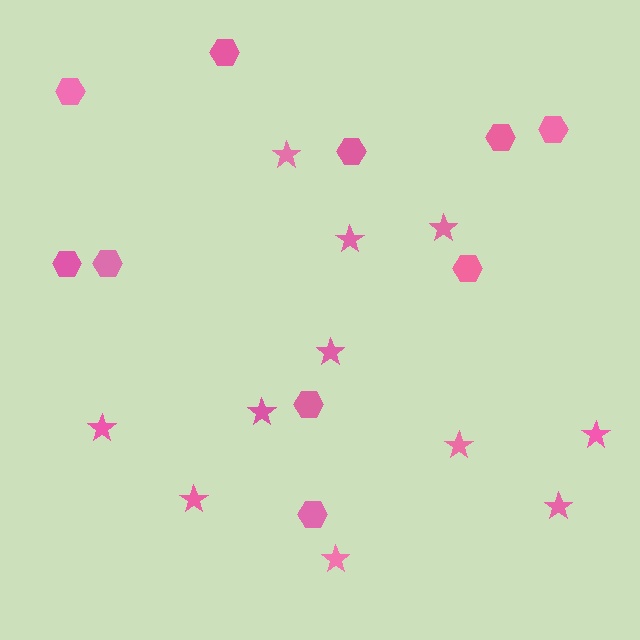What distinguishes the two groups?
There are 2 groups: one group of hexagons (10) and one group of stars (11).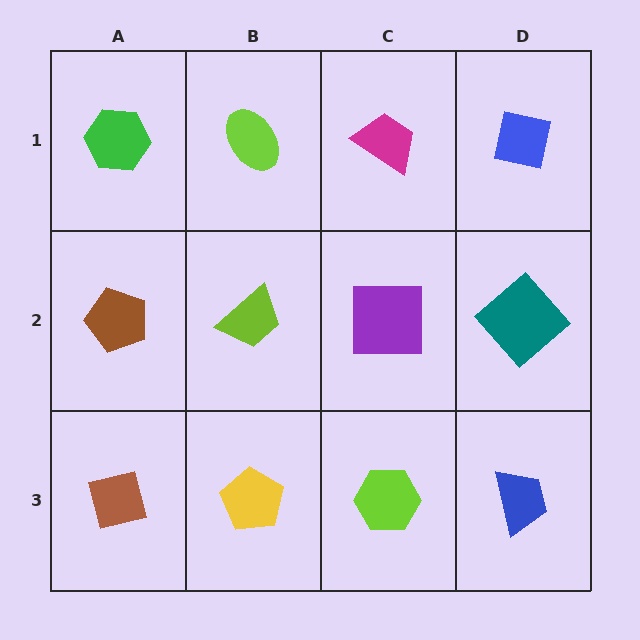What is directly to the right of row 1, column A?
A lime ellipse.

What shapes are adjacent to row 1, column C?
A purple square (row 2, column C), a lime ellipse (row 1, column B), a blue square (row 1, column D).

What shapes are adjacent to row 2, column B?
A lime ellipse (row 1, column B), a yellow pentagon (row 3, column B), a brown pentagon (row 2, column A), a purple square (row 2, column C).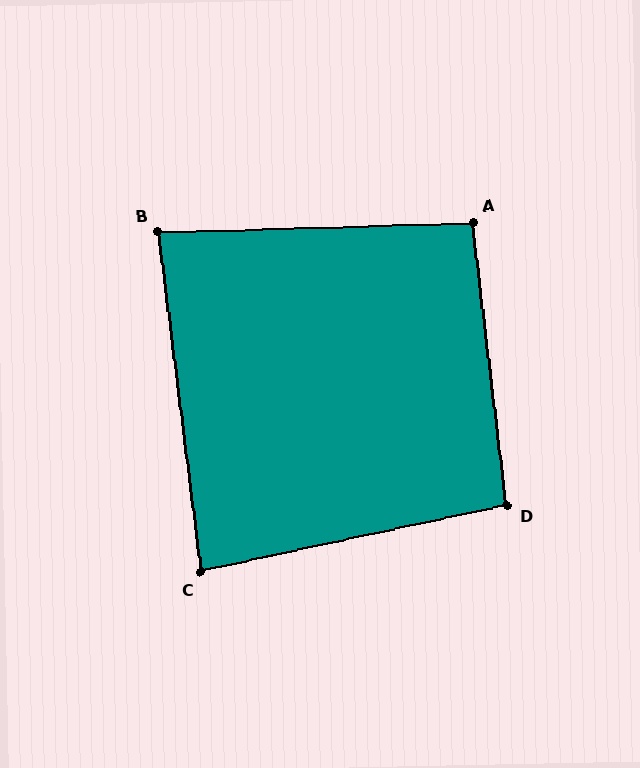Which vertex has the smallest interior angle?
B, at approximately 85 degrees.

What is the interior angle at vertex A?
Approximately 95 degrees (obtuse).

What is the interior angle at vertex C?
Approximately 85 degrees (acute).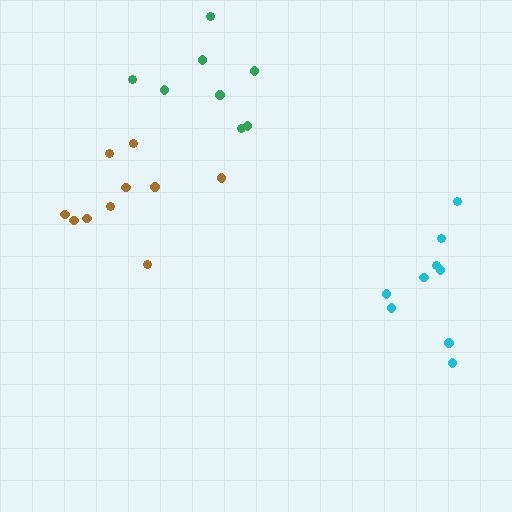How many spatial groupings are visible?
There are 3 spatial groupings.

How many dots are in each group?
Group 1: 8 dots, Group 2: 9 dots, Group 3: 10 dots (27 total).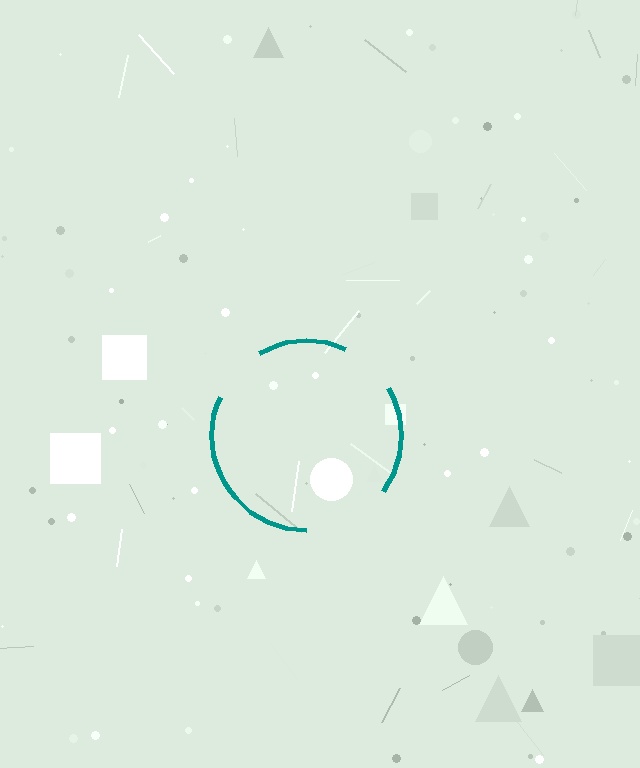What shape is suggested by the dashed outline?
The dashed outline suggests a circle.